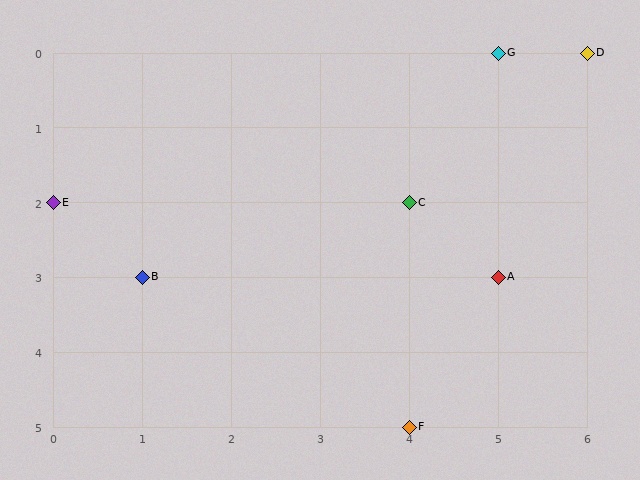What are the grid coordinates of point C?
Point C is at grid coordinates (4, 2).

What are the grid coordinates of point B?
Point B is at grid coordinates (1, 3).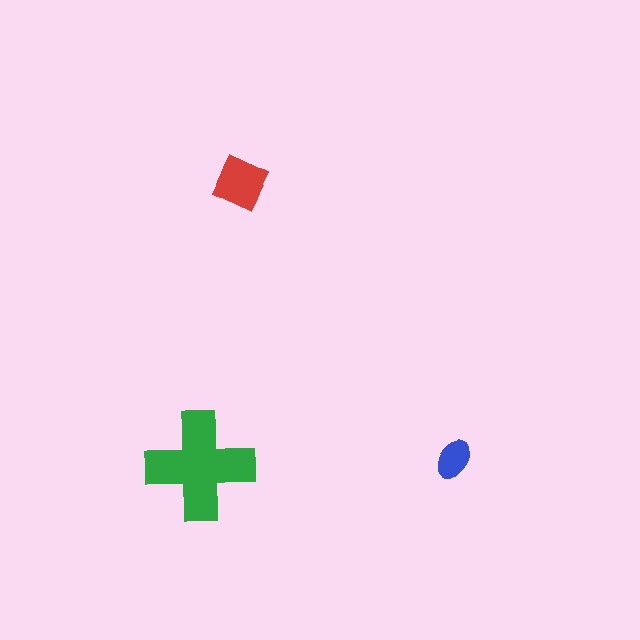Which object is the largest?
The green cross.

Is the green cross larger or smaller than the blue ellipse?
Larger.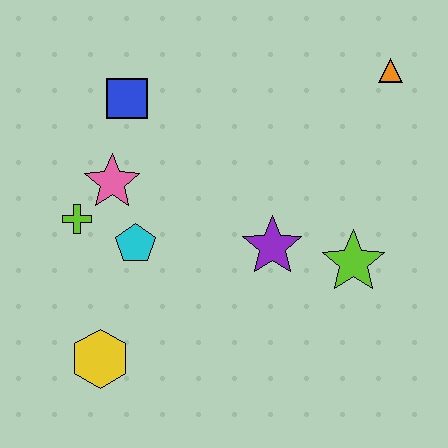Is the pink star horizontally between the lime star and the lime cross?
Yes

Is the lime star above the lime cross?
No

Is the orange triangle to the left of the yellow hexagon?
No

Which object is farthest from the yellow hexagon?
The orange triangle is farthest from the yellow hexagon.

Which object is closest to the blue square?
The pink star is closest to the blue square.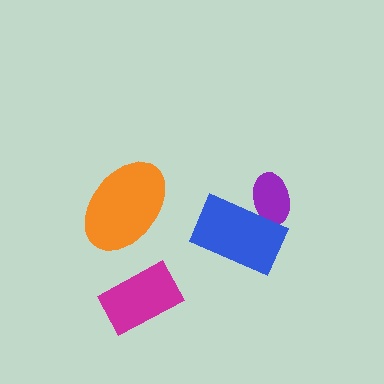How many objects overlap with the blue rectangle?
1 object overlaps with the blue rectangle.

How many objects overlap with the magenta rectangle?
0 objects overlap with the magenta rectangle.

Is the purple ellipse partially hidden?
Yes, it is partially covered by another shape.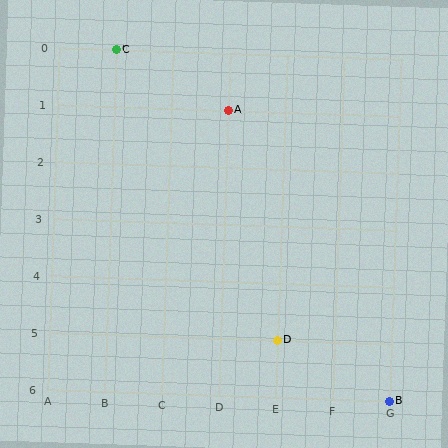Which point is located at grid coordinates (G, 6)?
Point B is at (G, 6).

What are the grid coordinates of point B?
Point B is at grid coordinates (G, 6).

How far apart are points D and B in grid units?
Points D and B are 2 columns and 1 row apart (about 2.2 grid units diagonally).